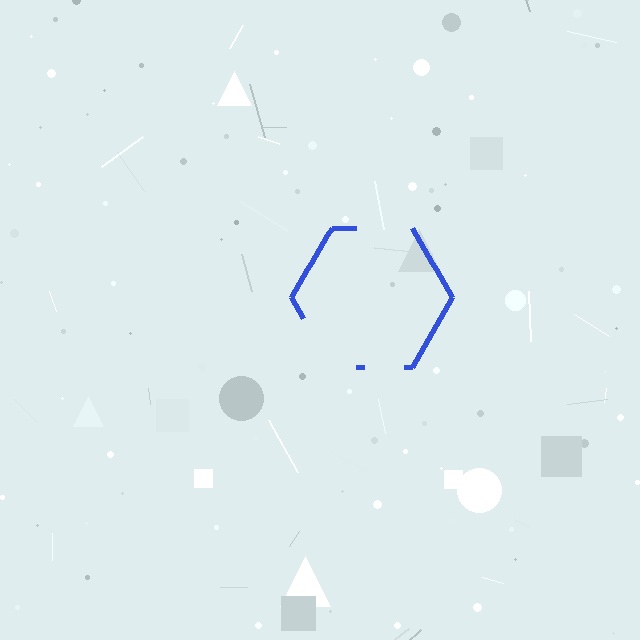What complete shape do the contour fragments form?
The contour fragments form a hexagon.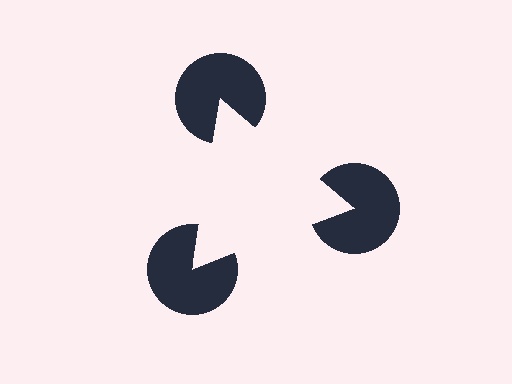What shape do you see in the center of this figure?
An illusory triangle — its edges are inferred from the aligned wedge cuts in the pac-man discs, not physically drawn.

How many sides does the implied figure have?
3 sides.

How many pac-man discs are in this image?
There are 3 — one at each vertex of the illusory triangle.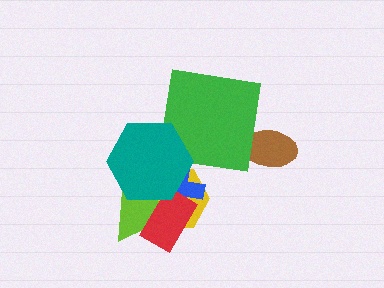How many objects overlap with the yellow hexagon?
4 objects overlap with the yellow hexagon.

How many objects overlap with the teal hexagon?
5 objects overlap with the teal hexagon.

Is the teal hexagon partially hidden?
No, no other shape covers it.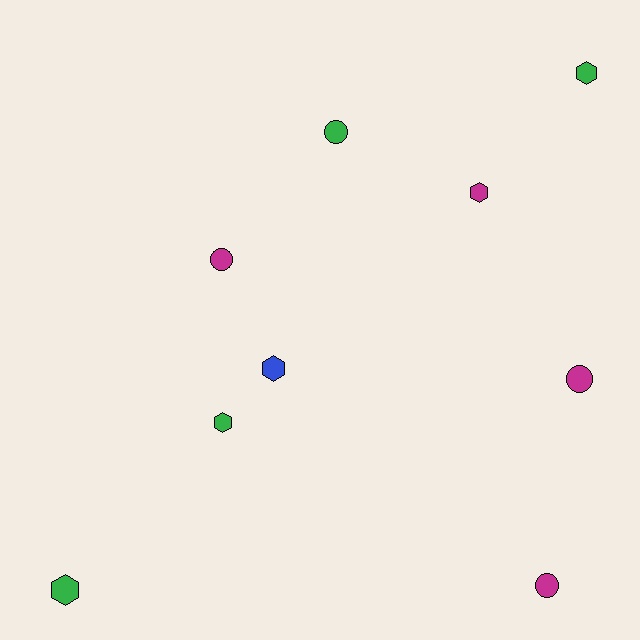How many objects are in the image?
There are 9 objects.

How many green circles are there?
There is 1 green circle.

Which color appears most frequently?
Magenta, with 4 objects.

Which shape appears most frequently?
Hexagon, with 5 objects.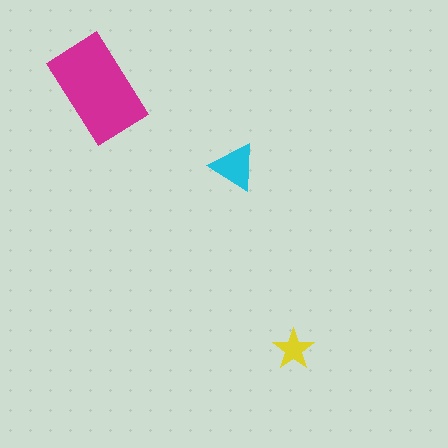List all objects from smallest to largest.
The yellow star, the cyan triangle, the magenta rectangle.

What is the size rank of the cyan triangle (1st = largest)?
2nd.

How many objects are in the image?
There are 3 objects in the image.